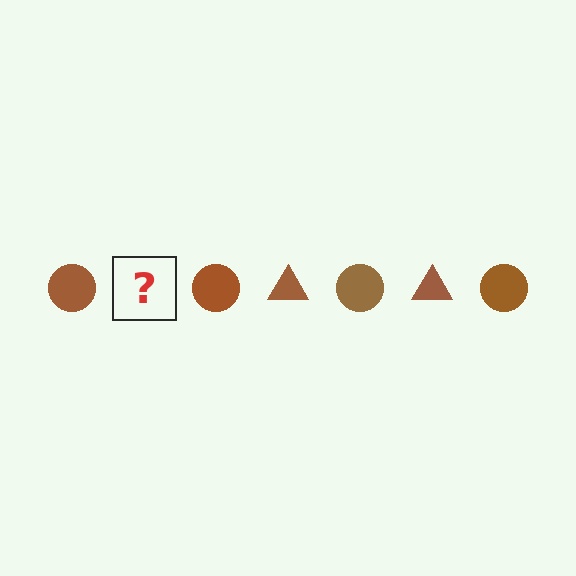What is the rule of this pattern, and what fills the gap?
The rule is that the pattern cycles through circle, triangle shapes in brown. The gap should be filled with a brown triangle.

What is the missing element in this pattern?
The missing element is a brown triangle.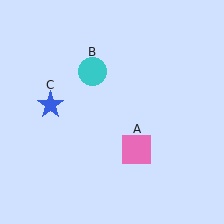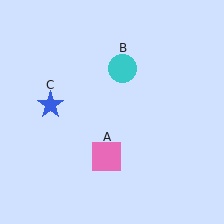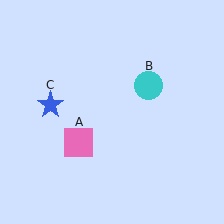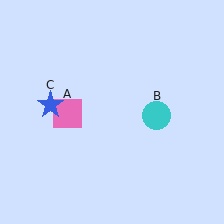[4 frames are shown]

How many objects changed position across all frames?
2 objects changed position: pink square (object A), cyan circle (object B).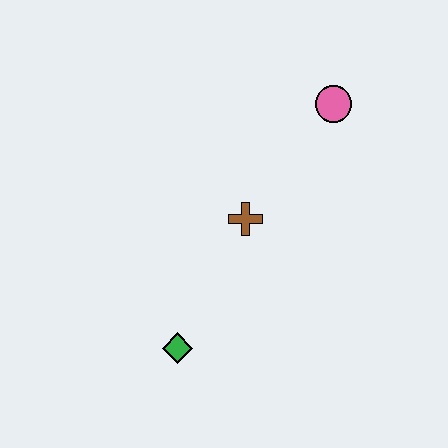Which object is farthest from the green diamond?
The pink circle is farthest from the green diamond.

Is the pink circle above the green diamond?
Yes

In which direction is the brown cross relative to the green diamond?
The brown cross is above the green diamond.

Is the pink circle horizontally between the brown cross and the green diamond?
No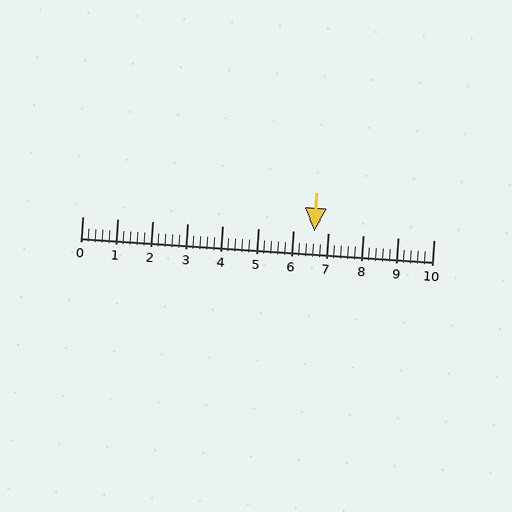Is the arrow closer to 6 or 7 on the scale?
The arrow is closer to 7.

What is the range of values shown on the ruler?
The ruler shows values from 0 to 10.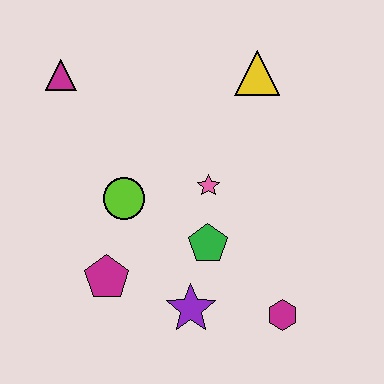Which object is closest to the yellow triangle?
The pink star is closest to the yellow triangle.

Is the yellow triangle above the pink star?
Yes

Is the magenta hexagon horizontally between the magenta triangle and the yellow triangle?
No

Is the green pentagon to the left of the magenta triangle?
No